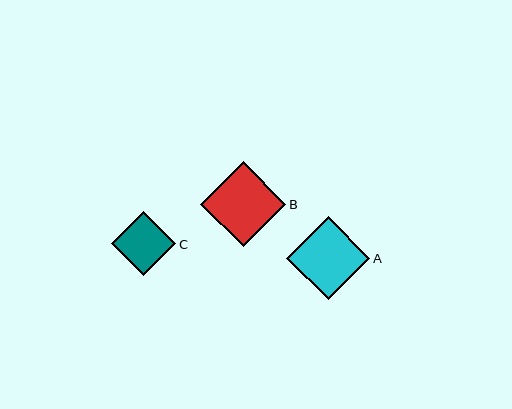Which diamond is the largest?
Diamond B is the largest with a size of approximately 85 pixels.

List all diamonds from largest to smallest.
From largest to smallest: B, A, C.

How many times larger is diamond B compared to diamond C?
Diamond B is approximately 1.3 times the size of diamond C.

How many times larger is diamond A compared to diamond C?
Diamond A is approximately 1.3 times the size of diamond C.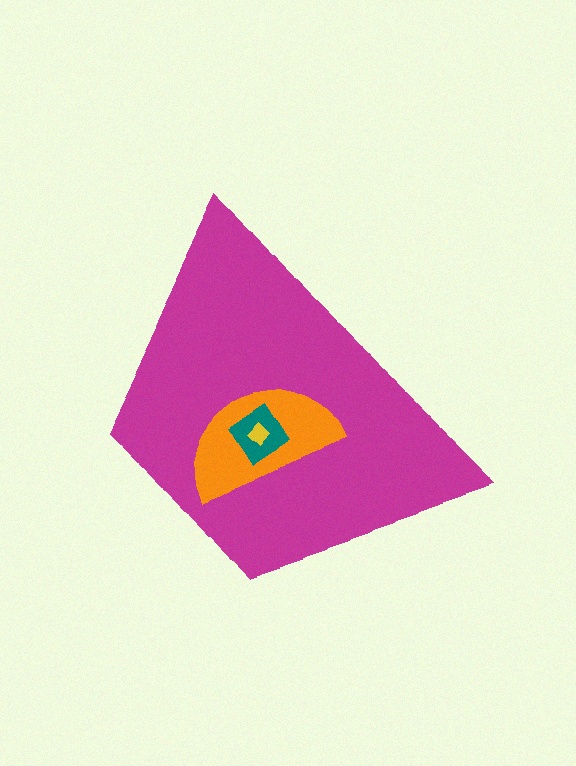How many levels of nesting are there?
4.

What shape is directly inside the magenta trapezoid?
The orange semicircle.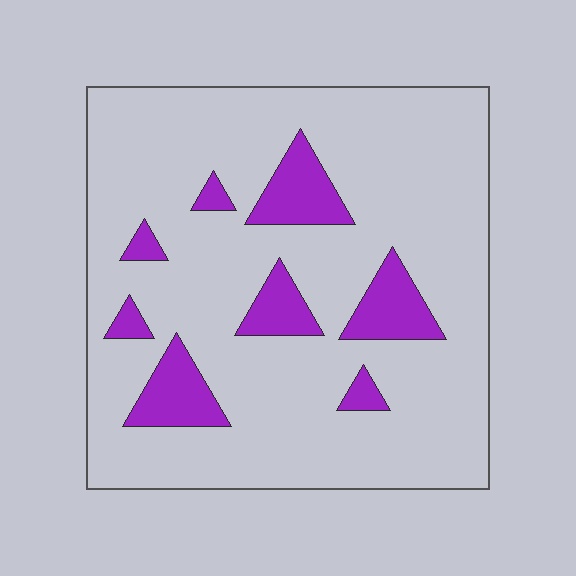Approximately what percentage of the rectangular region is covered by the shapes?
Approximately 15%.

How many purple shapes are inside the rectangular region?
8.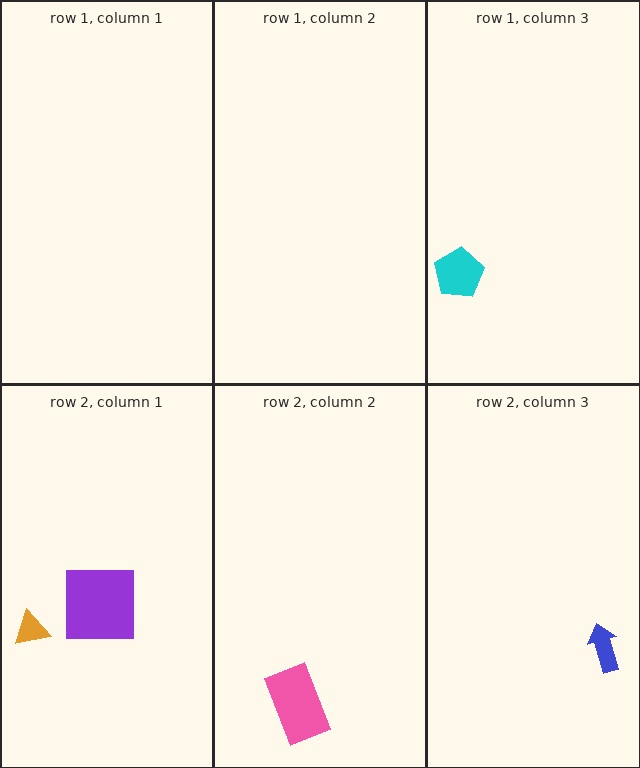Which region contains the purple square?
The row 2, column 1 region.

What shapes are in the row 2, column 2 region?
The pink rectangle.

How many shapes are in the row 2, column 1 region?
2.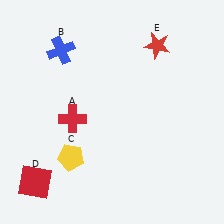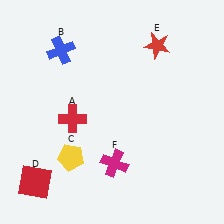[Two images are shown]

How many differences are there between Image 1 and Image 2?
There is 1 difference between the two images.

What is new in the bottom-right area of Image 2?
A magenta cross (F) was added in the bottom-right area of Image 2.